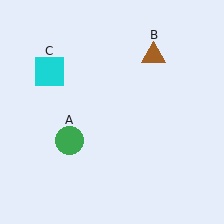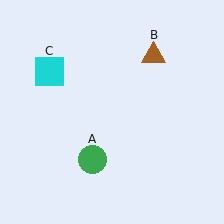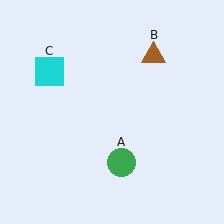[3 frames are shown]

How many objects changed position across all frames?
1 object changed position: green circle (object A).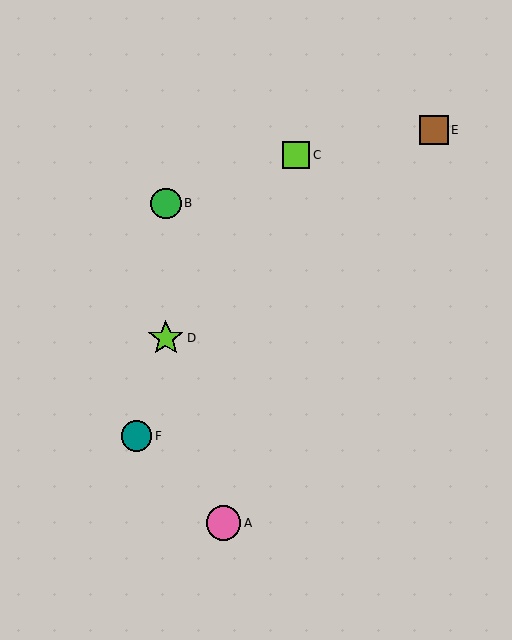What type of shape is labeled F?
Shape F is a teal circle.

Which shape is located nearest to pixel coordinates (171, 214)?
The green circle (labeled B) at (166, 203) is nearest to that location.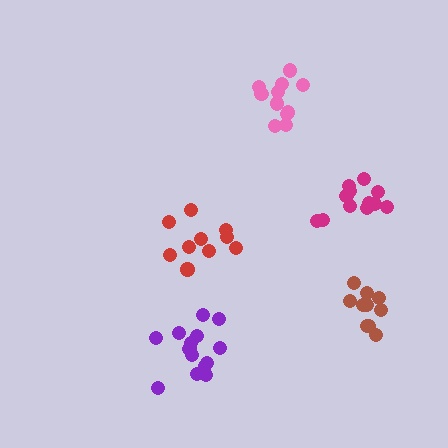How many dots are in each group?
Group 1: 12 dots, Group 2: 15 dots, Group 3: 10 dots, Group 4: 10 dots, Group 5: 11 dots (58 total).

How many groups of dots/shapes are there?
There are 5 groups.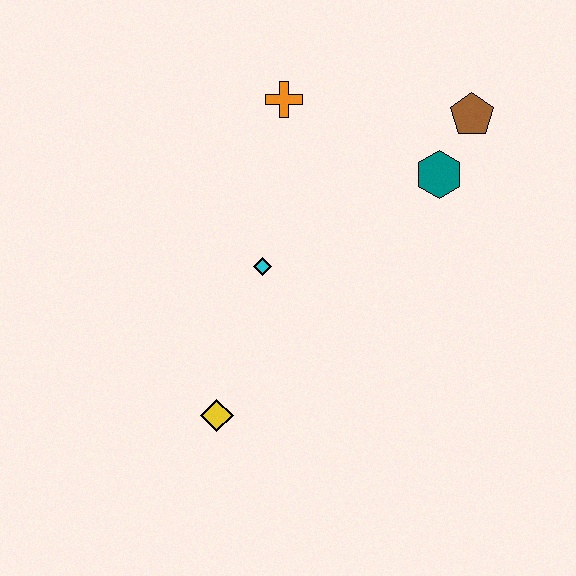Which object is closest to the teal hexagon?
The brown pentagon is closest to the teal hexagon.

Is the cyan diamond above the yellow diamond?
Yes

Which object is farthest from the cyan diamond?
The brown pentagon is farthest from the cyan diamond.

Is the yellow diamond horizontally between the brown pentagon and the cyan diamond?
No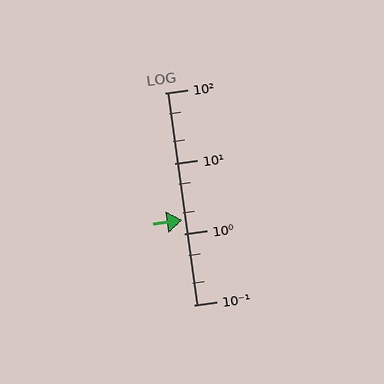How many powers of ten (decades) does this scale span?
The scale spans 3 decades, from 0.1 to 100.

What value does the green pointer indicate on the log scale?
The pointer indicates approximately 1.6.